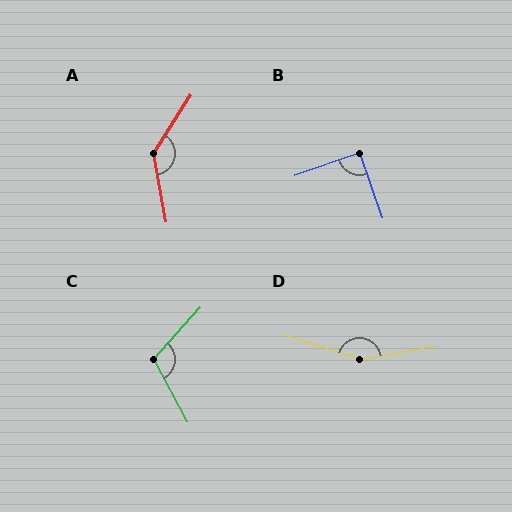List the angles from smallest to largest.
B (90°), C (110°), A (137°), D (152°).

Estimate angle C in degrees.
Approximately 110 degrees.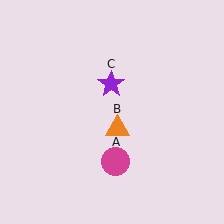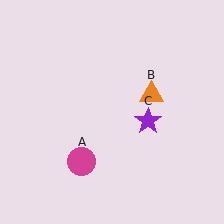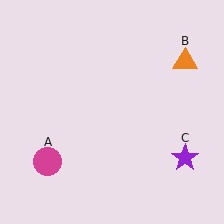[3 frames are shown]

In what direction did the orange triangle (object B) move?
The orange triangle (object B) moved up and to the right.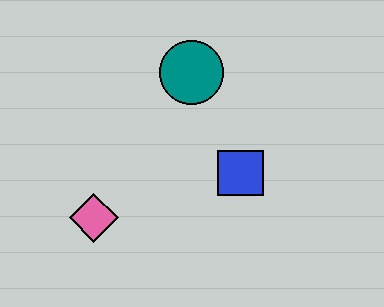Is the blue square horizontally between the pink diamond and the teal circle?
No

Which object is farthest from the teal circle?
The pink diamond is farthest from the teal circle.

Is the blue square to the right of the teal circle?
Yes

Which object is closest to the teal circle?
The blue square is closest to the teal circle.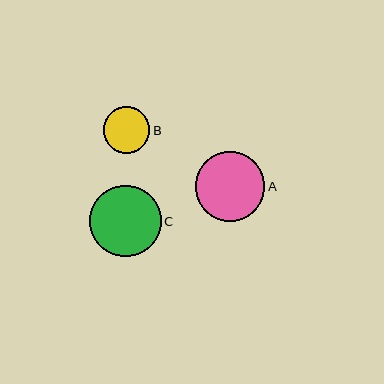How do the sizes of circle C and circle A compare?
Circle C and circle A are approximately the same size.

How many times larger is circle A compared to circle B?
Circle A is approximately 1.5 times the size of circle B.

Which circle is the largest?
Circle C is the largest with a size of approximately 71 pixels.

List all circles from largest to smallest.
From largest to smallest: C, A, B.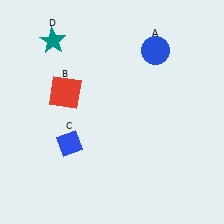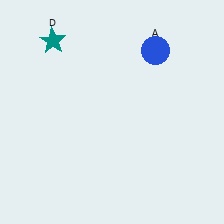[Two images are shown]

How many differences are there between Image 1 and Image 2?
There are 2 differences between the two images.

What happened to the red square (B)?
The red square (B) was removed in Image 2. It was in the top-left area of Image 1.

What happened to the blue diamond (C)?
The blue diamond (C) was removed in Image 2. It was in the bottom-left area of Image 1.